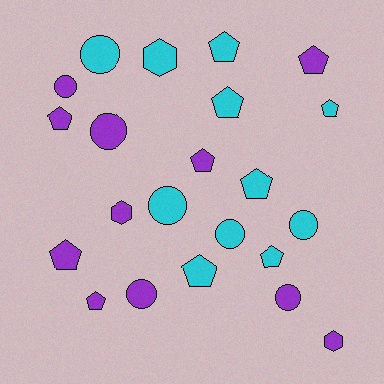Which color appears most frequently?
Cyan, with 11 objects.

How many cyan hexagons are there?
There is 1 cyan hexagon.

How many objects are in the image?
There are 22 objects.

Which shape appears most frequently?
Pentagon, with 11 objects.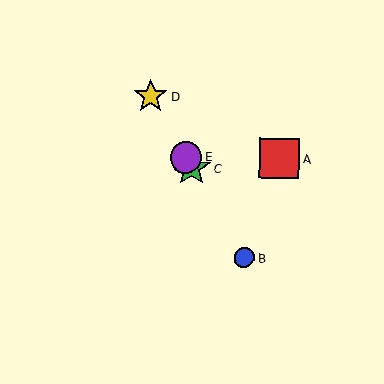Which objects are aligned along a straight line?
Objects B, C, D, E are aligned along a straight line.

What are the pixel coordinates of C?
Object C is at (192, 168).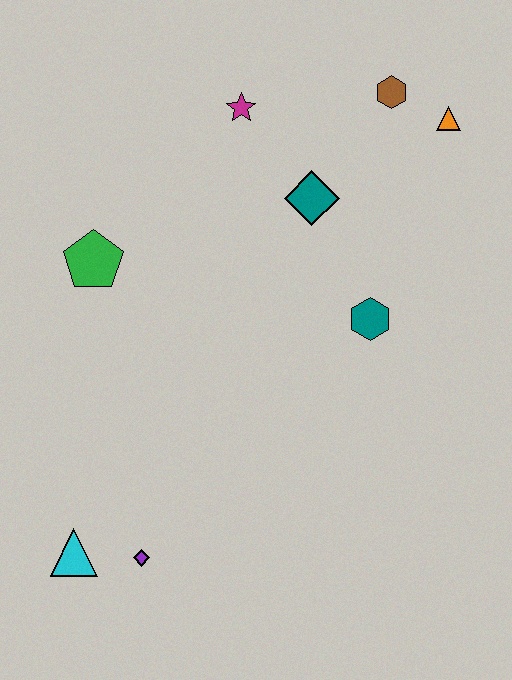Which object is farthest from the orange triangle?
The cyan triangle is farthest from the orange triangle.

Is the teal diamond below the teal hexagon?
No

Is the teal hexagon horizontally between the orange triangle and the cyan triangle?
Yes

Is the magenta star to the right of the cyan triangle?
Yes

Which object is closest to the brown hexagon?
The orange triangle is closest to the brown hexagon.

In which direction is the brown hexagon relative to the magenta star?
The brown hexagon is to the right of the magenta star.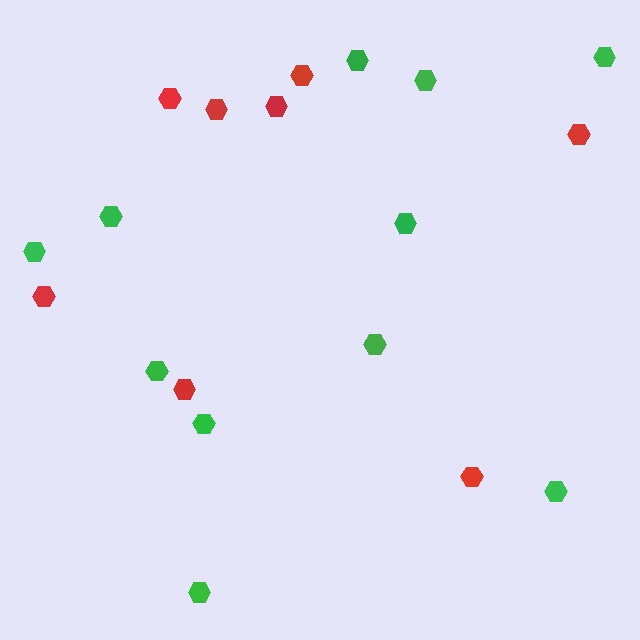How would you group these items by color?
There are 2 groups: one group of red hexagons (8) and one group of green hexagons (11).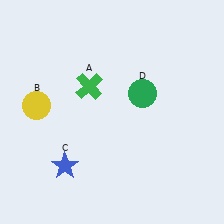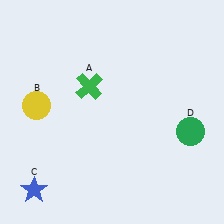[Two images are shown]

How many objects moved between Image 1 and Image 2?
2 objects moved between the two images.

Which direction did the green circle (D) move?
The green circle (D) moved right.